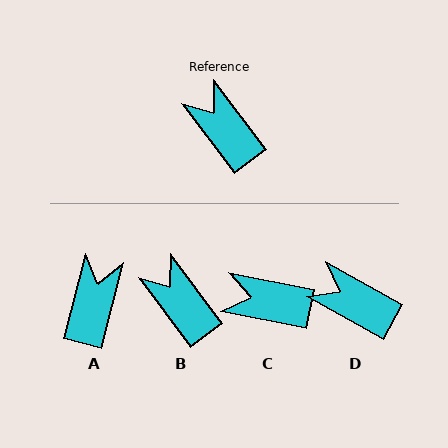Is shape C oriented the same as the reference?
No, it is off by about 42 degrees.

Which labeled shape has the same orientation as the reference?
B.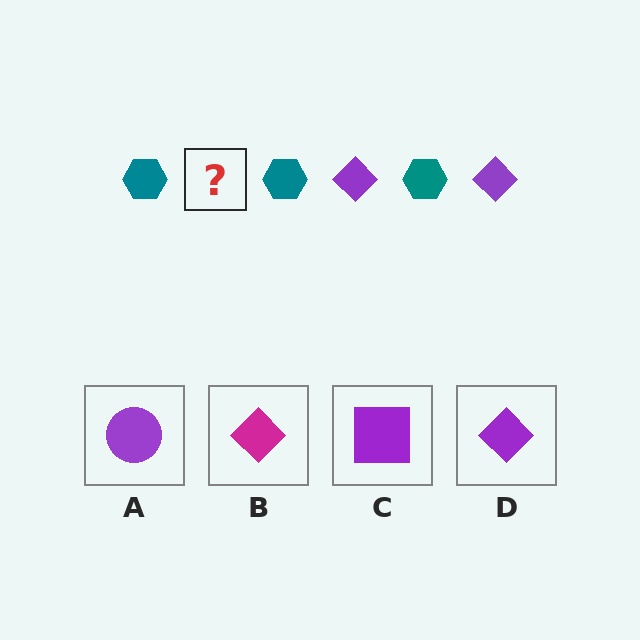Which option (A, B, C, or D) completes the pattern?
D.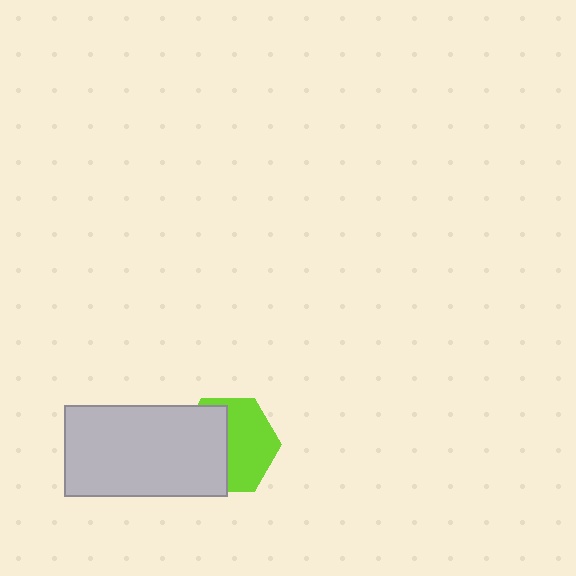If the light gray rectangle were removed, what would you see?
You would see the complete lime hexagon.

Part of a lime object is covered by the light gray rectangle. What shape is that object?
It is a hexagon.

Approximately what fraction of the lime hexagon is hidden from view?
Roughly 46% of the lime hexagon is hidden behind the light gray rectangle.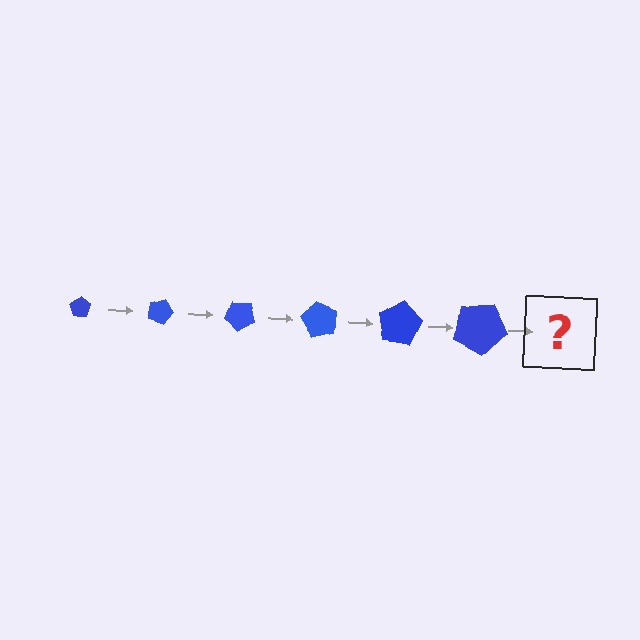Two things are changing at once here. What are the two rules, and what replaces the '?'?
The two rules are that the pentagon grows larger each step and it rotates 20 degrees each step. The '?' should be a pentagon, larger than the previous one and rotated 120 degrees from the start.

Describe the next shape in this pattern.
It should be a pentagon, larger than the previous one and rotated 120 degrees from the start.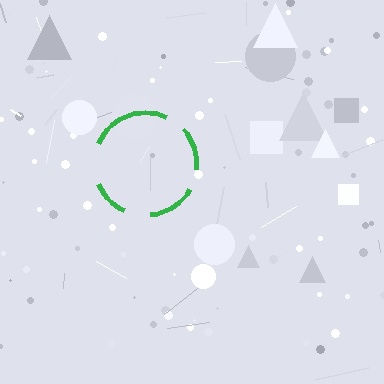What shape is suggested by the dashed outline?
The dashed outline suggests a circle.